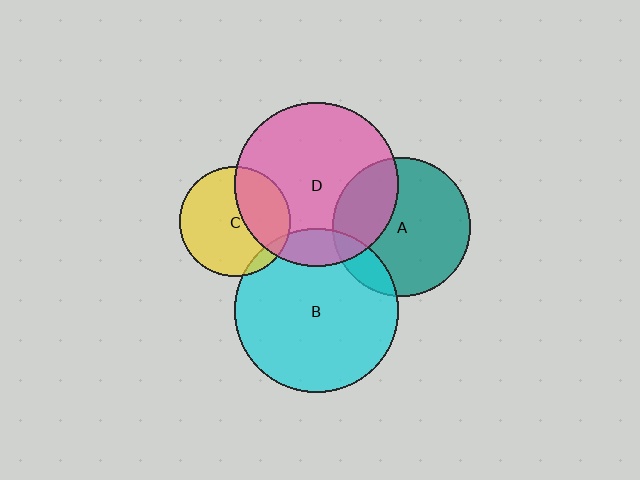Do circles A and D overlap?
Yes.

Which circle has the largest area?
Circle D (pink).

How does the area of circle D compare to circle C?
Approximately 2.2 times.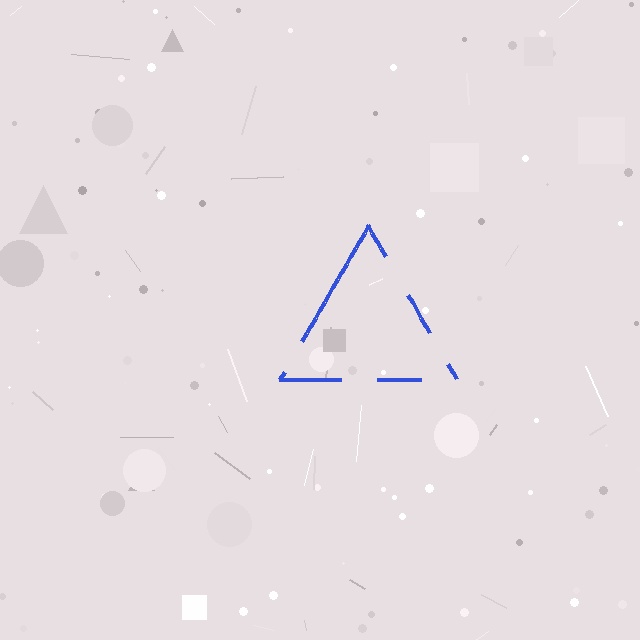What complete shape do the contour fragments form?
The contour fragments form a triangle.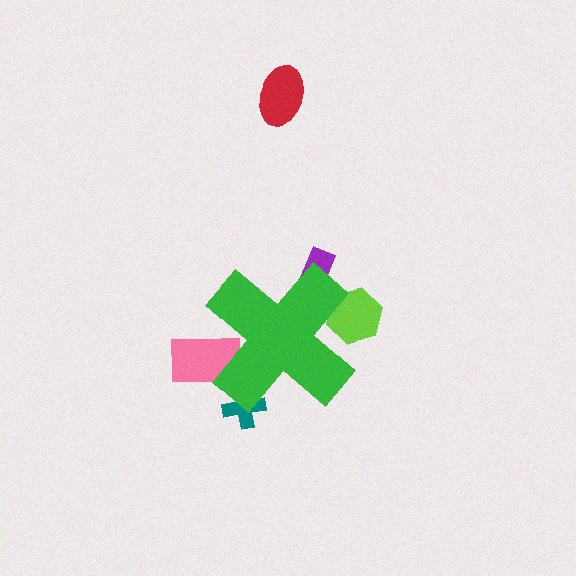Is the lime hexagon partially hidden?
Yes, the lime hexagon is partially hidden behind the green cross.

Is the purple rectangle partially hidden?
Yes, the purple rectangle is partially hidden behind the green cross.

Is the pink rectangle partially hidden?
Yes, the pink rectangle is partially hidden behind the green cross.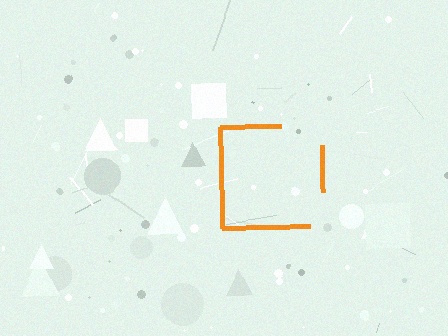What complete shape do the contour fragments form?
The contour fragments form a square.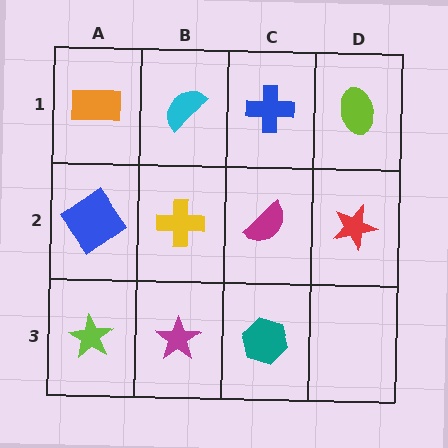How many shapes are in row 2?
4 shapes.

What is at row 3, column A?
A lime star.